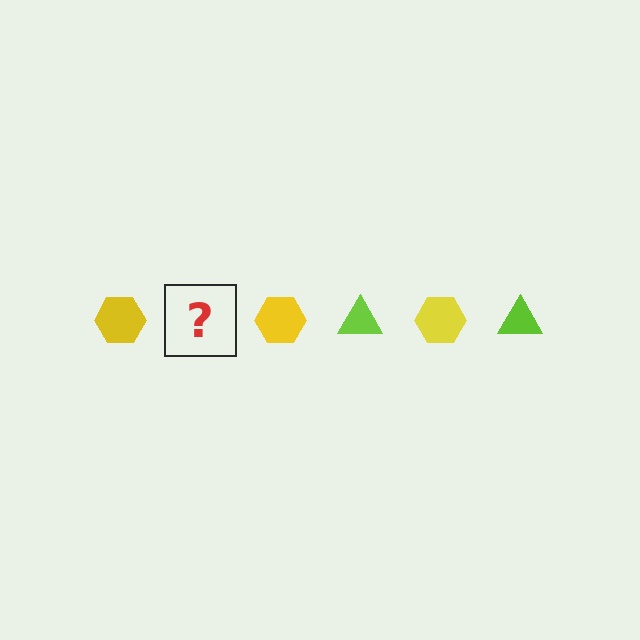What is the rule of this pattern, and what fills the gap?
The rule is that the pattern alternates between yellow hexagon and lime triangle. The gap should be filled with a lime triangle.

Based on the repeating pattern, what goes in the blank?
The blank should be a lime triangle.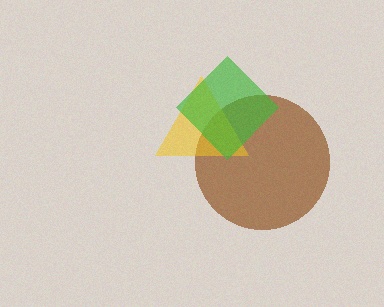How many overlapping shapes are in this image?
There are 3 overlapping shapes in the image.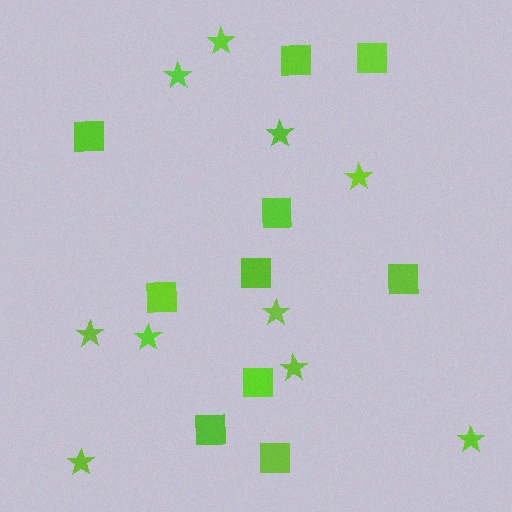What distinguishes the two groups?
There are 2 groups: one group of squares (10) and one group of stars (10).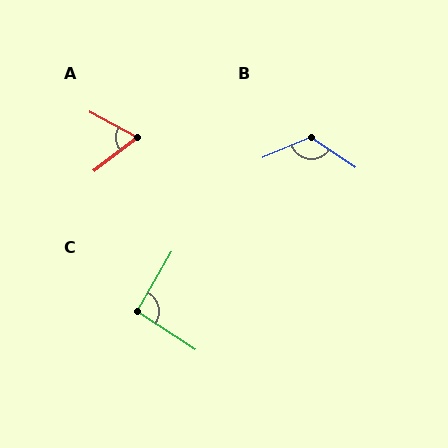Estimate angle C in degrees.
Approximately 94 degrees.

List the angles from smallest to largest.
A (66°), C (94°), B (123°).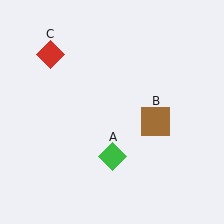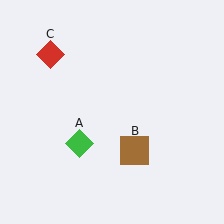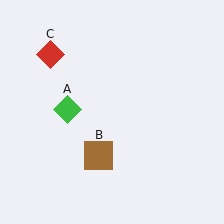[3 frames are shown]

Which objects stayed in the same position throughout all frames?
Red diamond (object C) remained stationary.